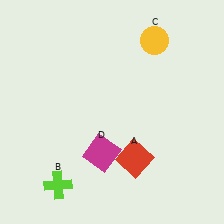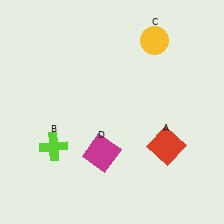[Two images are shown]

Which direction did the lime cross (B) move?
The lime cross (B) moved up.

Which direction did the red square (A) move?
The red square (A) moved right.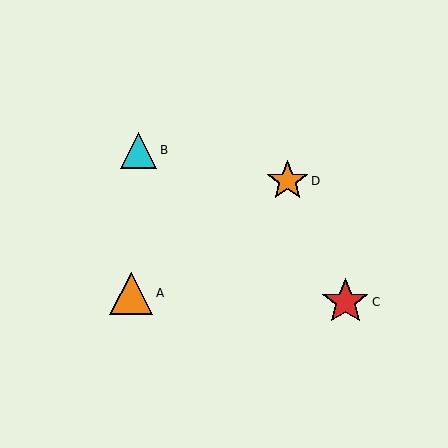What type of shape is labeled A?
Shape A is an orange triangle.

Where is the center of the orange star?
The center of the orange star is at (287, 181).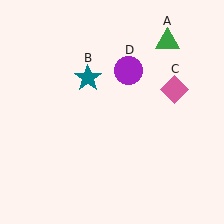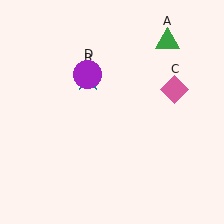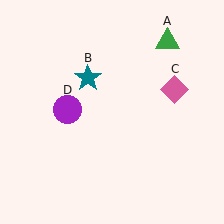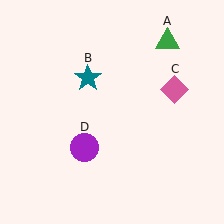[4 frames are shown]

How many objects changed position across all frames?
1 object changed position: purple circle (object D).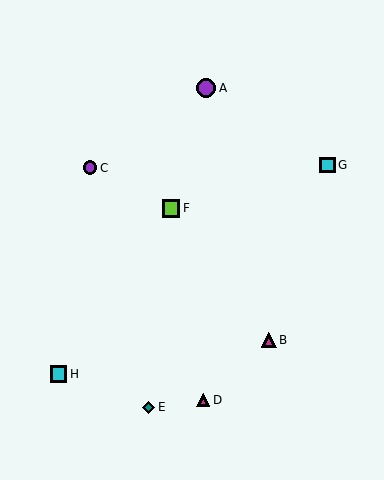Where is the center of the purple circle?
The center of the purple circle is at (90, 168).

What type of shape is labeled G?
Shape G is a cyan square.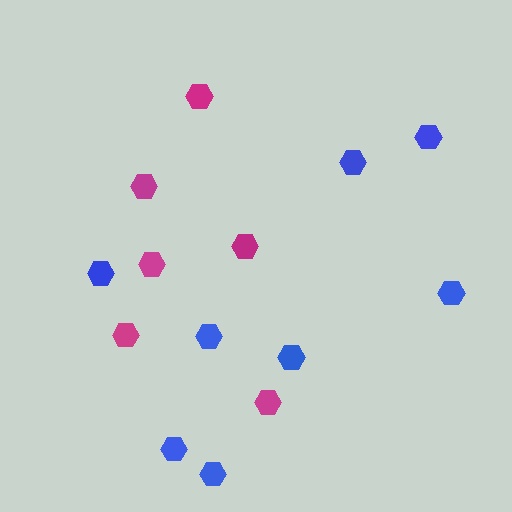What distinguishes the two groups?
There are 2 groups: one group of magenta hexagons (6) and one group of blue hexagons (8).